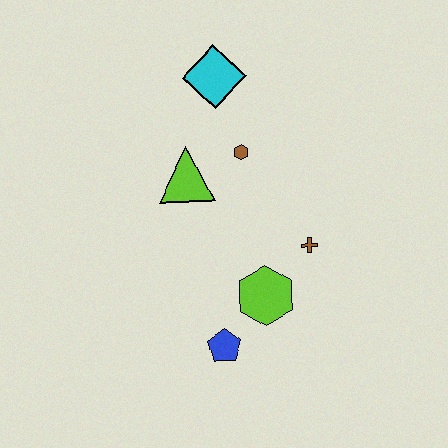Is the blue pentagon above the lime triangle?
No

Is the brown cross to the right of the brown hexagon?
Yes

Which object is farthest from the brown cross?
The cyan diamond is farthest from the brown cross.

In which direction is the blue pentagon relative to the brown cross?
The blue pentagon is below the brown cross.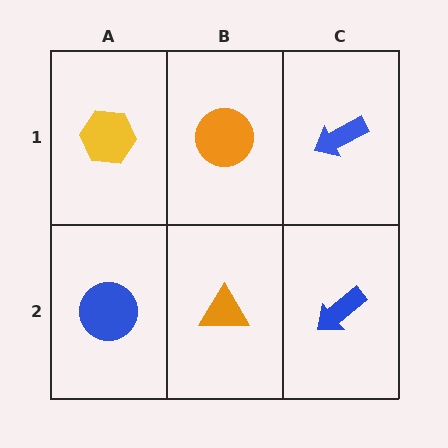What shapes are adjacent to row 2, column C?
A blue arrow (row 1, column C), an orange triangle (row 2, column B).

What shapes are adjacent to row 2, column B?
An orange circle (row 1, column B), a blue circle (row 2, column A), a blue arrow (row 2, column C).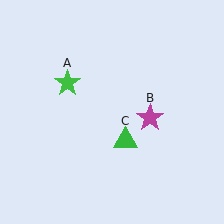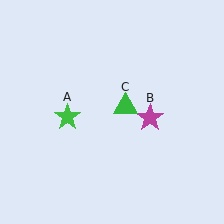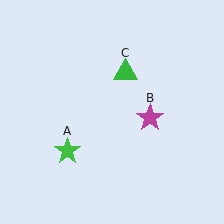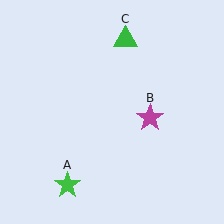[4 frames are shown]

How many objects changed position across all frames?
2 objects changed position: green star (object A), green triangle (object C).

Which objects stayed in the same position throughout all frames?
Magenta star (object B) remained stationary.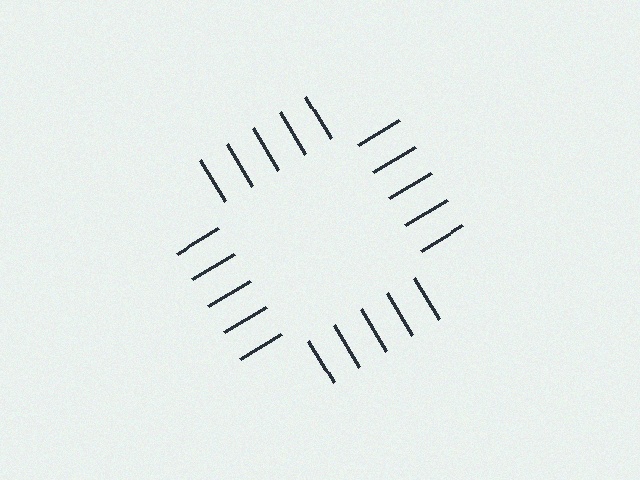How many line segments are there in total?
20 — 5 along each of the 4 edges.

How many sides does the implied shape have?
4 sides — the line-ends trace a square.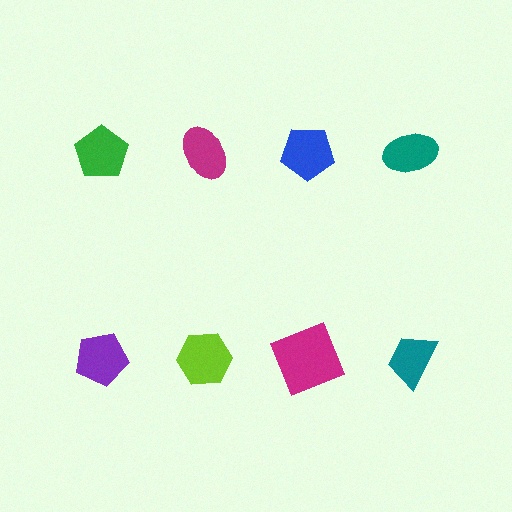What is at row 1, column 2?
A magenta ellipse.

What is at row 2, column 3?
A magenta square.